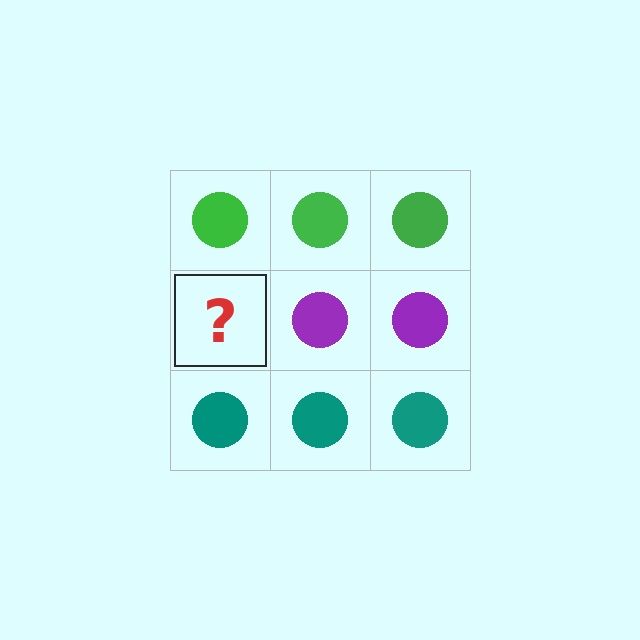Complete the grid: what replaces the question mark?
The question mark should be replaced with a purple circle.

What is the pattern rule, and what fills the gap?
The rule is that each row has a consistent color. The gap should be filled with a purple circle.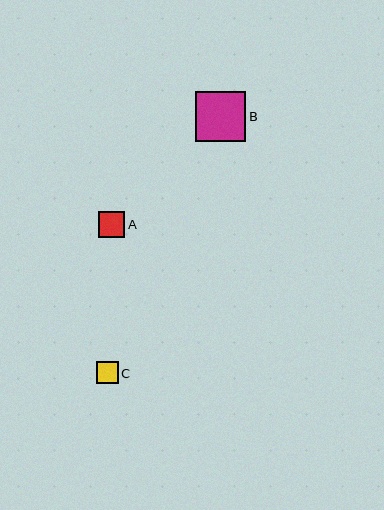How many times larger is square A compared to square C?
Square A is approximately 1.2 times the size of square C.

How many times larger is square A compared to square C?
Square A is approximately 1.2 times the size of square C.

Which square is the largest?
Square B is the largest with a size of approximately 50 pixels.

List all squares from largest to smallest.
From largest to smallest: B, A, C.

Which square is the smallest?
Square C is the smallest with a size of approximately 22 pixels.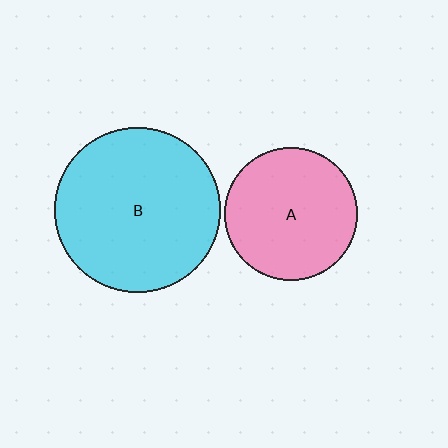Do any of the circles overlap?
No, none of the circles overlap.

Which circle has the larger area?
Circle B (cyan).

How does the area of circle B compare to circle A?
Approximately 1.6 times.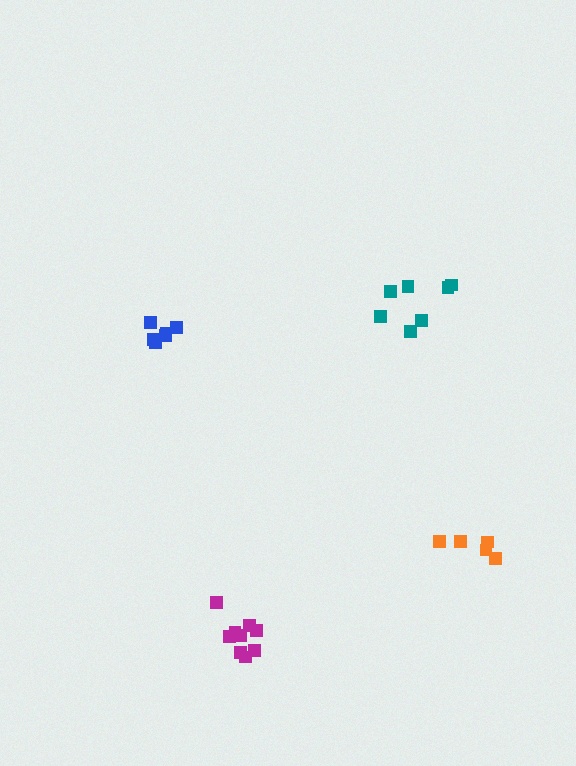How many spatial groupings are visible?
There are 4 spatial groupings.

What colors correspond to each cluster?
The clusters are colored: magenta, teal, orange, blue.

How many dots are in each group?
Group 1: 9 dots, Group 2: 7 dots, Group 3: 5 dots, Group 4: 6 dots (27 total).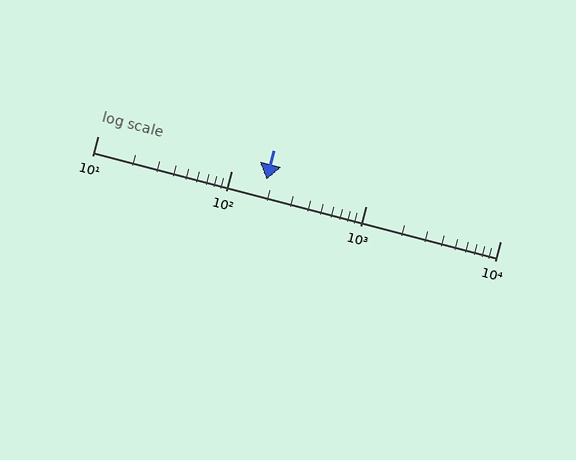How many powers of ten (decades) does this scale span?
The scale spans 3 decades, from 10 to 10000.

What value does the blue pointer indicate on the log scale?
The pointer indicates approximately 180.